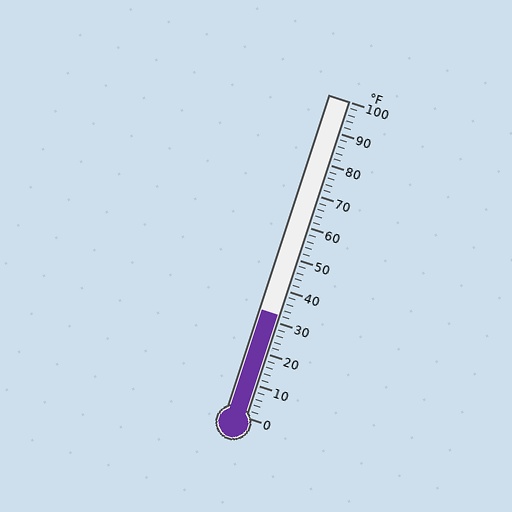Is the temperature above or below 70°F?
The temperature is below 70°F.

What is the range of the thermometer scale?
The thermometer scale ranges from 0°F to 100°F.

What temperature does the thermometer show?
The thermometer shows approximately 32°F.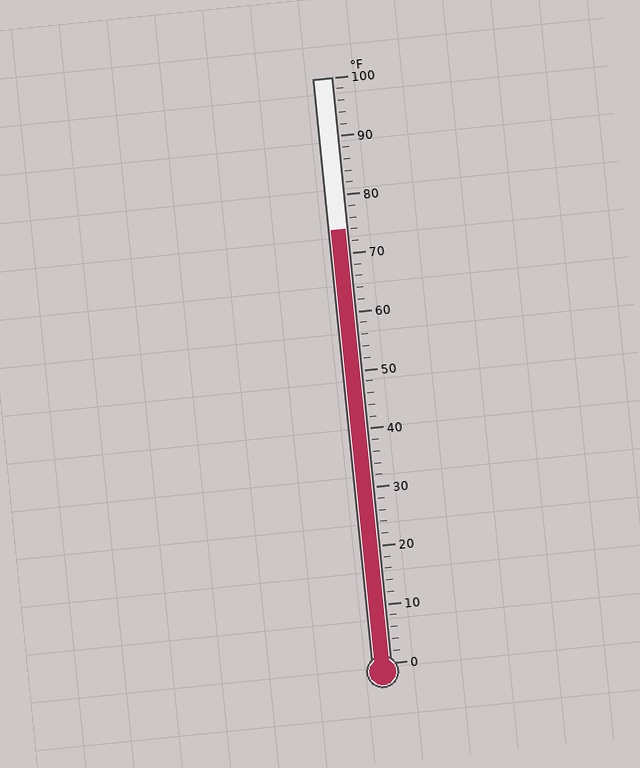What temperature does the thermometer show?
The thermometer shows approximately 74°F.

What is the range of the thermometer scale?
The thermometer scale ranges from 0°F to 100°F.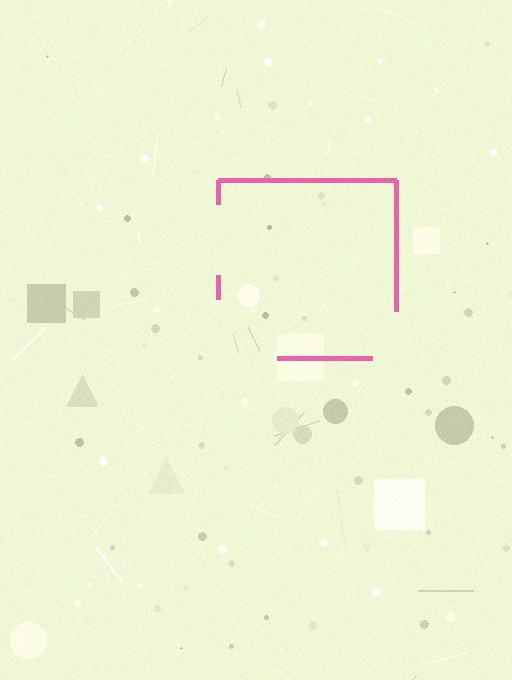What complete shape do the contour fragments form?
The contour fragments form a square.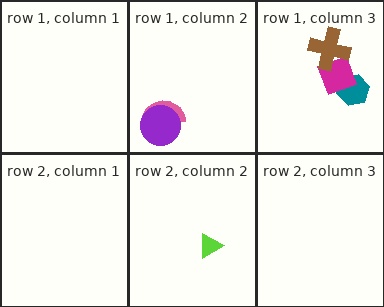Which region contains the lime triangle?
The row 2, column 2 region.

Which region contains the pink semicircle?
The row 1, column 2 region.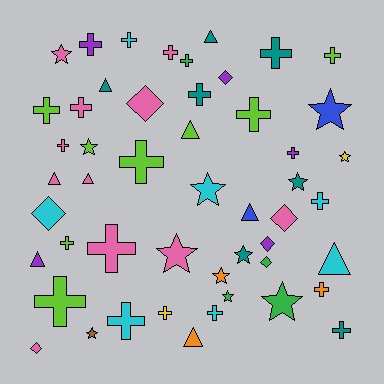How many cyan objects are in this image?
There are 7 cyan objects.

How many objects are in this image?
There are 50 objects.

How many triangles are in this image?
There are 9 triangles.